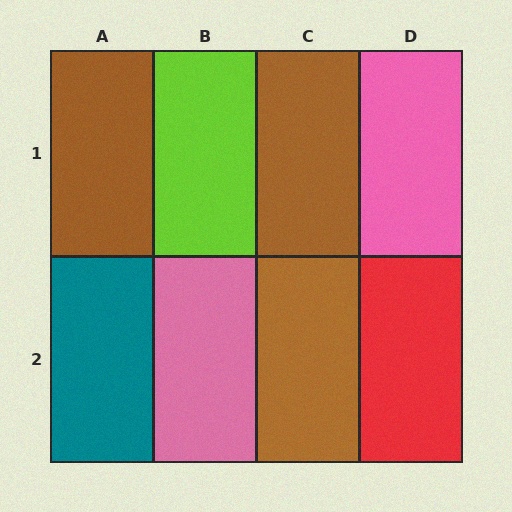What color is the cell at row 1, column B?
Lime.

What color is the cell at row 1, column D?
Pink.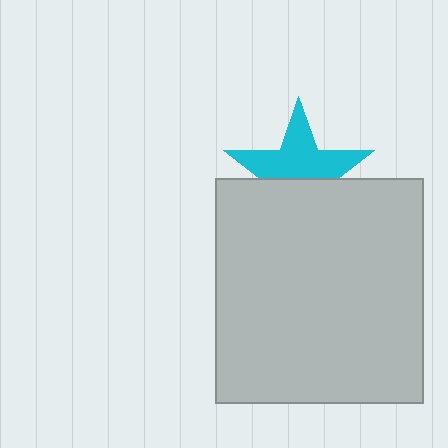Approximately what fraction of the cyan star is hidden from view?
Roughly 43% of the cyan star is hidden behind the light gray rectangle.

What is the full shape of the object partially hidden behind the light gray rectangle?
The partially hidden object is a cyan star.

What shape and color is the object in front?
The object in front is a light gray rectangle.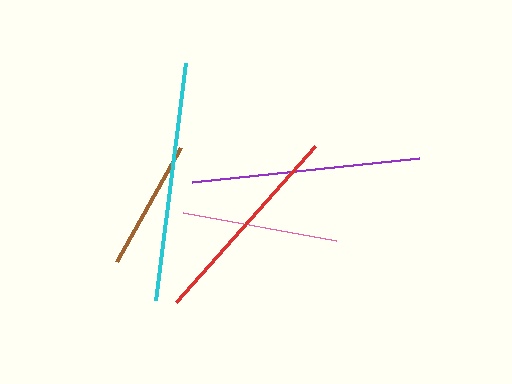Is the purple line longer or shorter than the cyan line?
The cyan line is longer than the purple line.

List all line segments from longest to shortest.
From longest to shortest: cyan, purple, red, pink, brown.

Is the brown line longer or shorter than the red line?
The red line is longer than the brown line.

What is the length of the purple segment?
The purple segment is approximately 228 pixels long.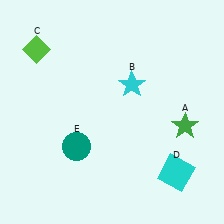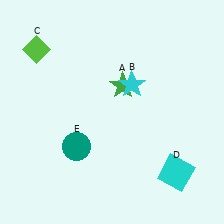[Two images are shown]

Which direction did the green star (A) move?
The green star (A) moved left.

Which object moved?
The green star (A) moved left.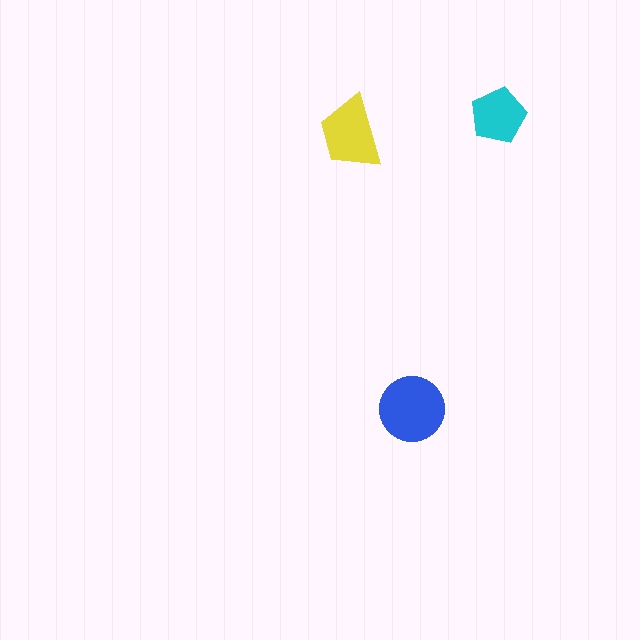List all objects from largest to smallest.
The blue circle, the yellow trapezoid, the cyan pentagon.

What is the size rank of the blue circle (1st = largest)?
1st.